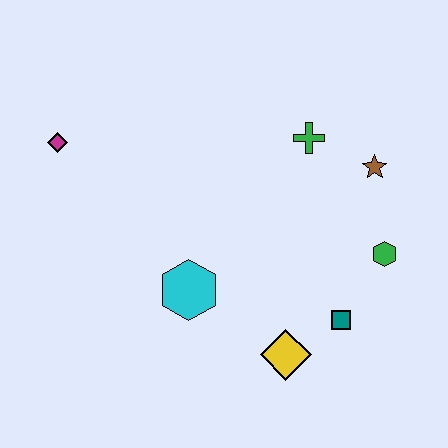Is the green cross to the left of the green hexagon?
Yes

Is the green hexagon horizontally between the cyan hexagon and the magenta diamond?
No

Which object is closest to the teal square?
The yellow diamond is closest to the teal square.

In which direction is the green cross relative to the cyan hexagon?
The green cross is above the cyan hexagon.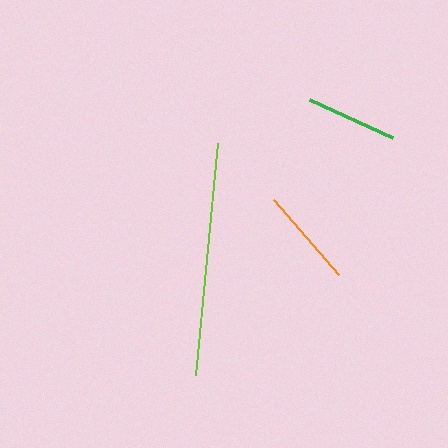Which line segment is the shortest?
The green line is the shortest at approximately 92 pixels.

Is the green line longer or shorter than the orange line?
The orange line is longer than the green line.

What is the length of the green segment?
The green segment is approximately 92 pixels long.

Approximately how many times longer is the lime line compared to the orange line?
The lime line is approximately 2.4 times the length of the orange line.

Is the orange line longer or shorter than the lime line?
The lime line is longer than the orange line.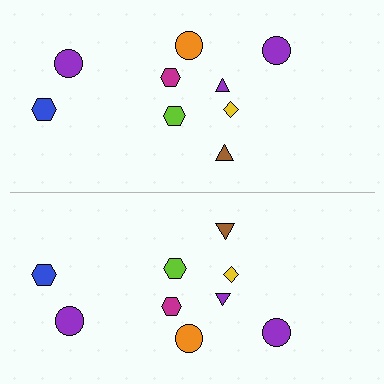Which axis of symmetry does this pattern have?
The pattern has a horizontal axis of symmetry running through the center of the image.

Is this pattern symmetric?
Yes, this pattern has bilateral (reflection) symmetry.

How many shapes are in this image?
There are 18 shapes in this image.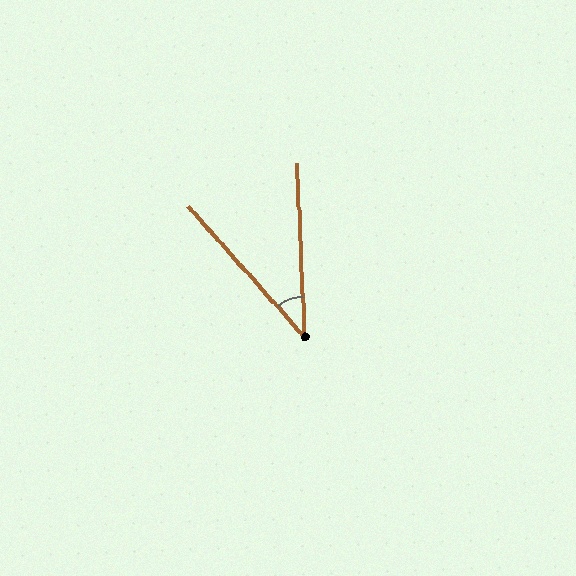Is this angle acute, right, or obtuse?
It is acute.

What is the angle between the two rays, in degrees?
Approximately 39 degrees.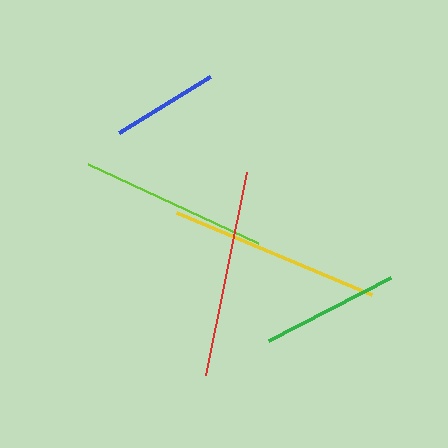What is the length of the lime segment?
The lime segment is approximately 188 pixels long.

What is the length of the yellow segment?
The yellow segment is approximately 212 pixels long.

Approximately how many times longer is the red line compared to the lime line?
The red line is approximately 1.1 times the length of the lime line.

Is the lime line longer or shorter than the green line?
The lime line is longer than the green line.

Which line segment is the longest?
The yellow line is the longest at approximately 212 pixels.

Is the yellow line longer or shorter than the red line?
The yellow line is longer than the red line.